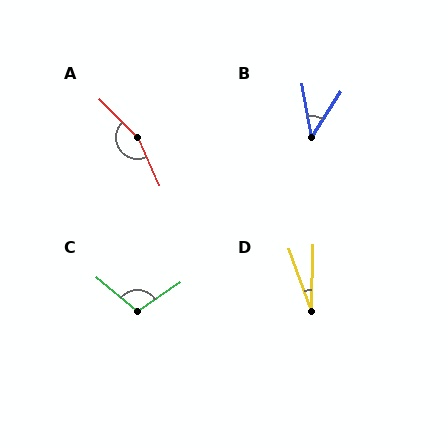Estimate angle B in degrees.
Approximately 43 degrees.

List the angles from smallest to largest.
D (21°), B (43°), C (107°), A (158°).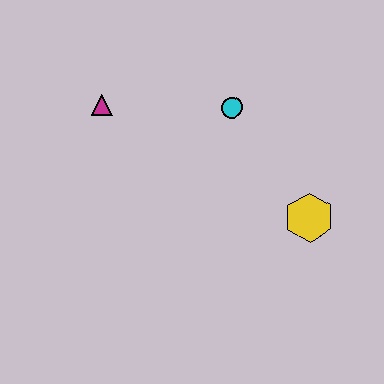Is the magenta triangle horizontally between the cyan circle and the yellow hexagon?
No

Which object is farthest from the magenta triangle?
The yellow hexagon is farthest from the magenta triangle.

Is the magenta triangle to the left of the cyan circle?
Yes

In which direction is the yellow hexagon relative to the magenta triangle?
The yellow hexagon is to the right of the magenta triangle.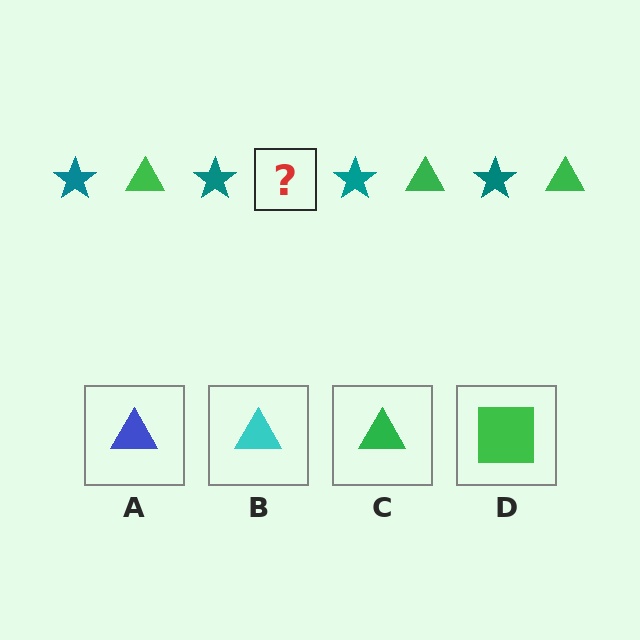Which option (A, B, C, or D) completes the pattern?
C.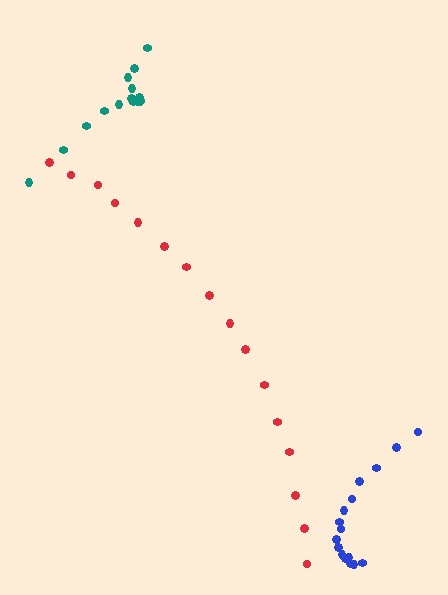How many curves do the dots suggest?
There are 3 distinct paths.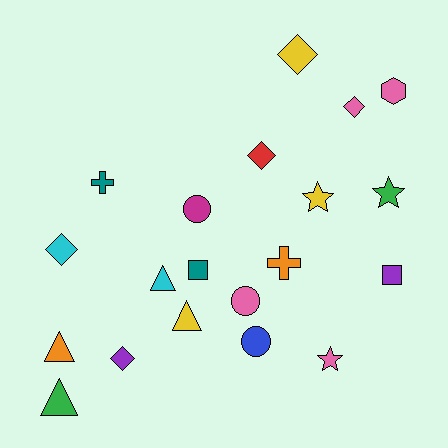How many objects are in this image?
There are 20 objects.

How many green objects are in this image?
There are 2 green objects.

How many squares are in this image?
There are 2 squares.